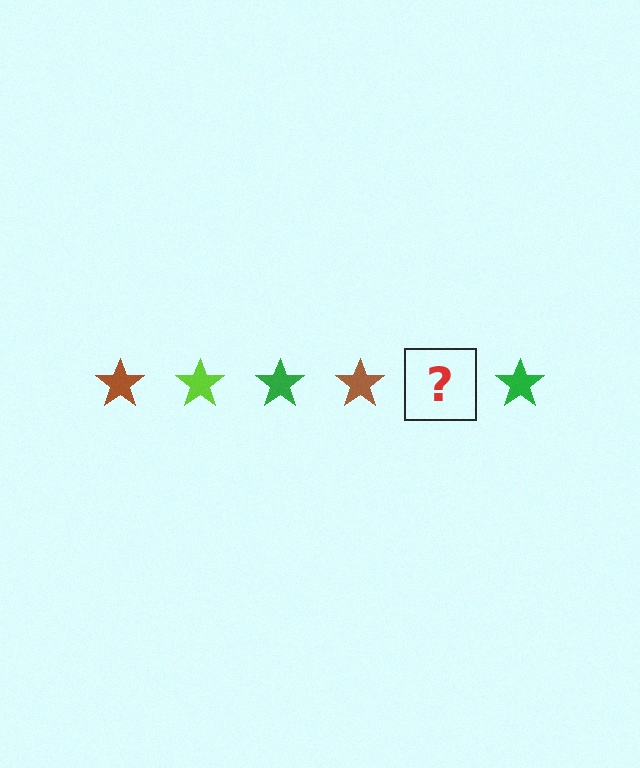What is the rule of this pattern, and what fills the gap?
The rule is that the pattern cycles through brown, lime, green stars. The gap should be filled with a lime star.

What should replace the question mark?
The question mark should be replaced with a lime star.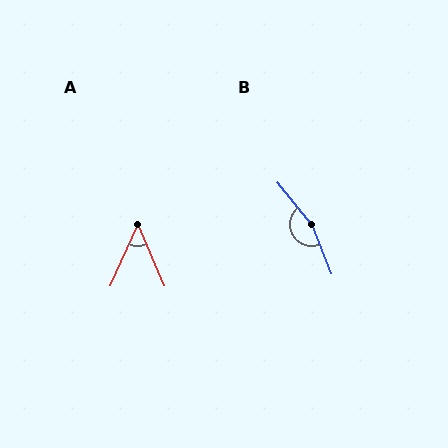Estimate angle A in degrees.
Approximately 47 degrees.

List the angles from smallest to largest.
A (47°), B (162°).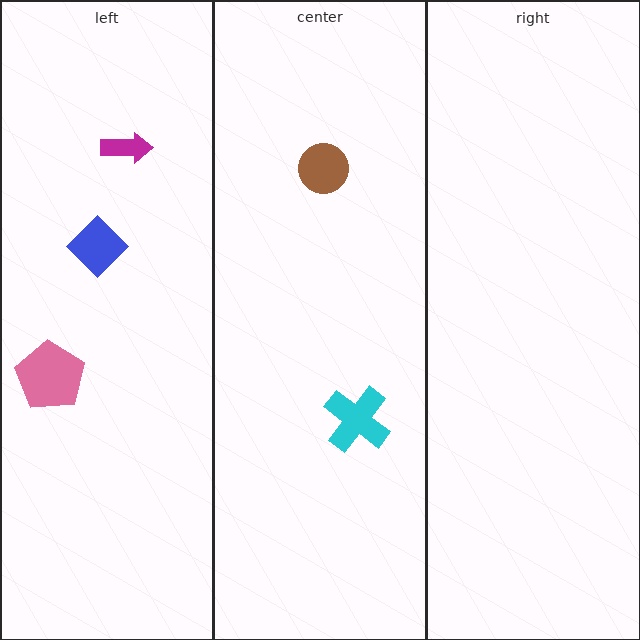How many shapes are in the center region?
2.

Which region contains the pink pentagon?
The left region.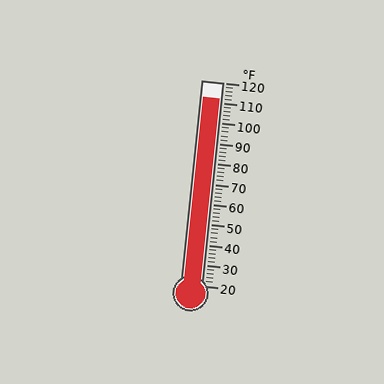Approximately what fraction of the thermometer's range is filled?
The thermometer is filled to approximately 90% of its range.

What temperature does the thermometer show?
The thermometer shows approximately 112°F.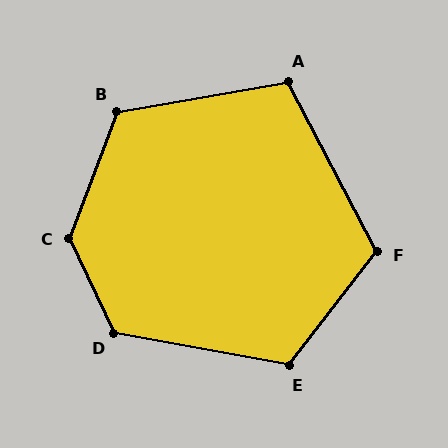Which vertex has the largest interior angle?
C, at approximately 134 degrees.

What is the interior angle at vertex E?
Approximately 117 degrees (obtuse).